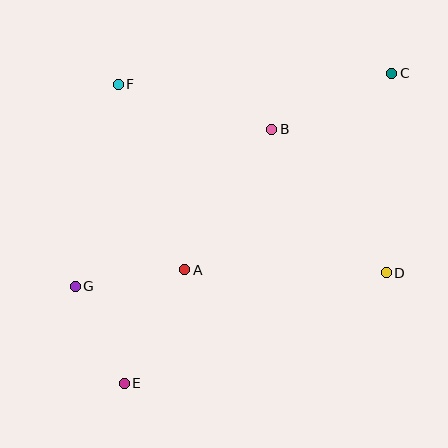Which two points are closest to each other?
Points E and G are closest to each other.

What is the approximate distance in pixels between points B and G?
The distance between B and G is approximately 251 pixels.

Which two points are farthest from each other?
Points C and E are farthest from each other.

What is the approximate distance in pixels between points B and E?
The distance between B and E is approximately 294 pixels.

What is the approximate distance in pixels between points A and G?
The distance between A and G is approximately 111 pixels.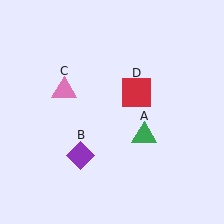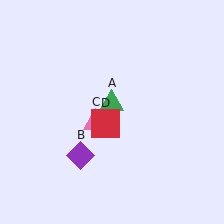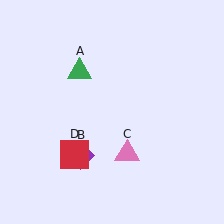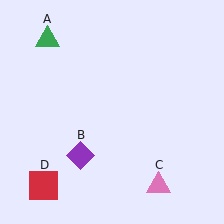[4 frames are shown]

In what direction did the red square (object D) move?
The red square (object D) moved down and to the left.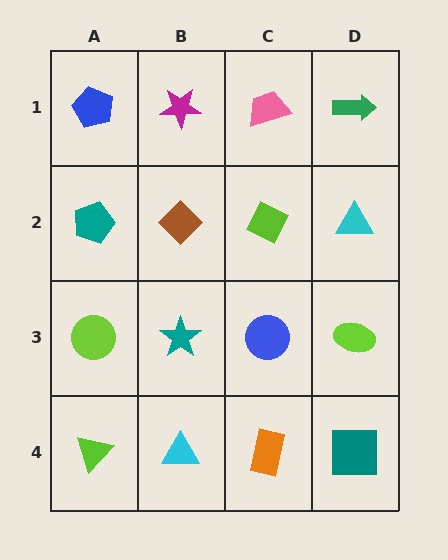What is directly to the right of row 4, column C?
A teal square.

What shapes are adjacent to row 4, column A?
A lime circle (row 3, column A), a cyan triangle (row 4, column B).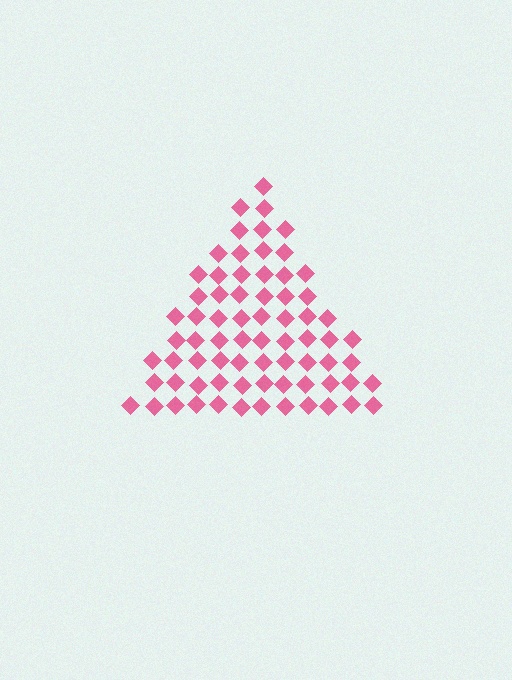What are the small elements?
The small elements are diamonds.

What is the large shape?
The large shape is a triangle.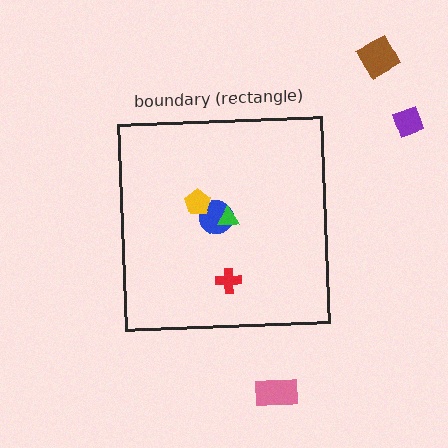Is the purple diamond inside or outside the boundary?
Outside.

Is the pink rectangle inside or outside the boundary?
Outside.